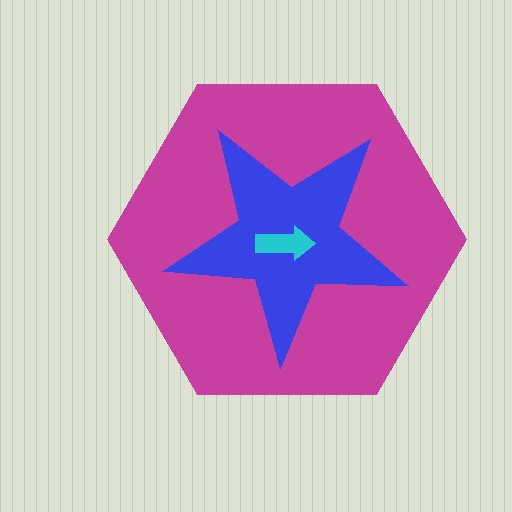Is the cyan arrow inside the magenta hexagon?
Yes.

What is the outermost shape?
The magenta hexagon.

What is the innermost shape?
The cyan arrow.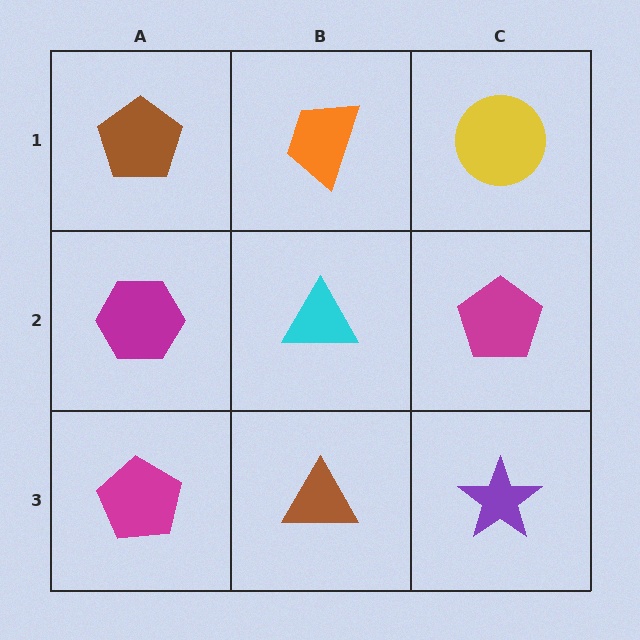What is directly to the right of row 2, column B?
A magenta pentagon.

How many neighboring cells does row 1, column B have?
3.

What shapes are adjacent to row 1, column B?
A cyan triangle (row 2, column B), a brown pentagon (row 1, column A), a yellow circle (row 1, column C).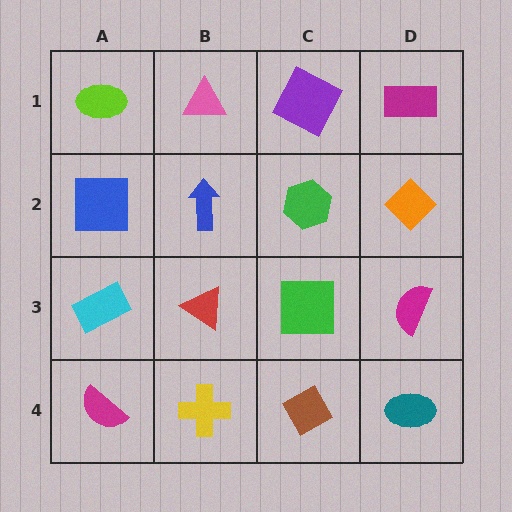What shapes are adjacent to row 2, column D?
A magenta rectangle (row 1, column D), a magenta semicircle (row 3, column D), a green hexagon (row 2, column C).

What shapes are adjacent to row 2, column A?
A lime ellipse (row 1, column A), a cyan rectangle (row 3, column A), a blue arrow (row 2, column B).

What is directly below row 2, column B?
A red triangle.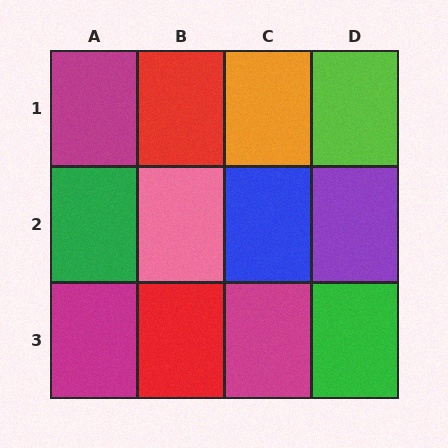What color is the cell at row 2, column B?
Pink.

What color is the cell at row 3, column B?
Red.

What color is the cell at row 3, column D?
Green.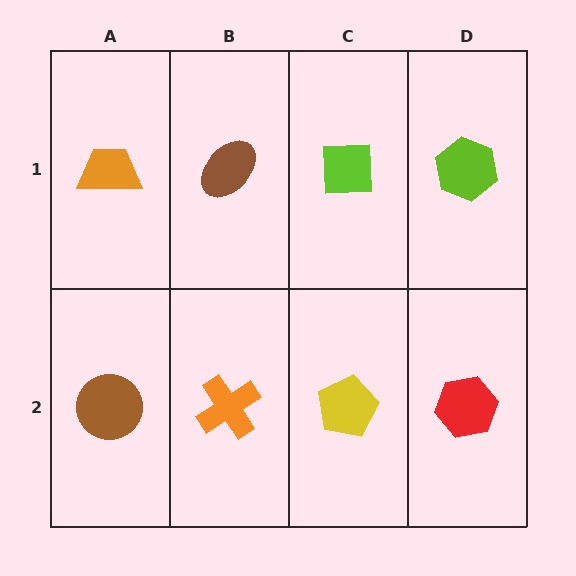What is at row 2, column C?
A yellow pentagon.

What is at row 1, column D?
A lime hexagon.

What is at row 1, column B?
A brown ellipse.